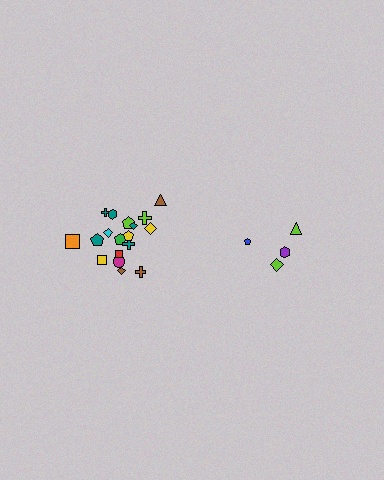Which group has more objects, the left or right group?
The left group.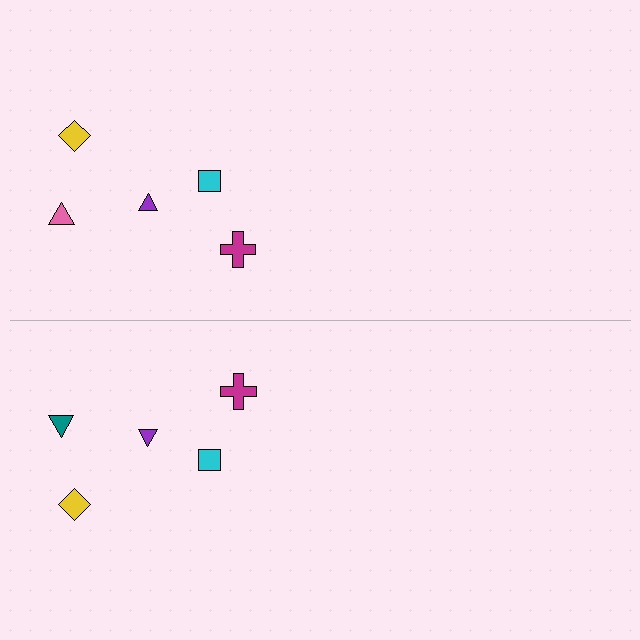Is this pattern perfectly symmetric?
No, the pattern is not perfectly symmetric. The teal triangle on the bottom side breaks the symmetry — its mirror counterpart is pink.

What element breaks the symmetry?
The teal triangle on the bottom side breaks the symmetry — its mirror counterpart is pink.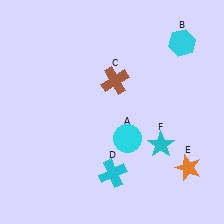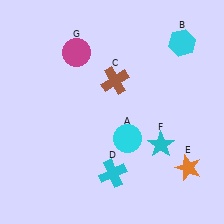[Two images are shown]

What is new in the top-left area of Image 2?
A magenta circle (G) was added in the top-left area of Image 2.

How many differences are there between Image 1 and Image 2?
There is 1 difference between the two images.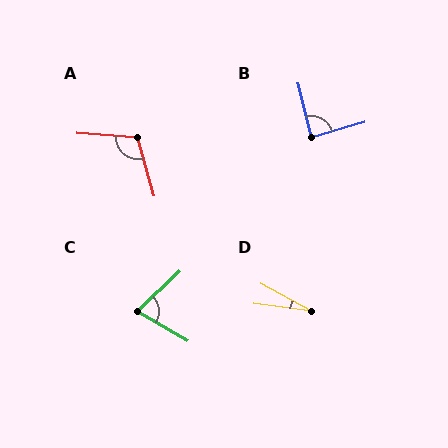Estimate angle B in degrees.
Approximately 89 degrees.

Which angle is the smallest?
D, at approximately 22 degrees.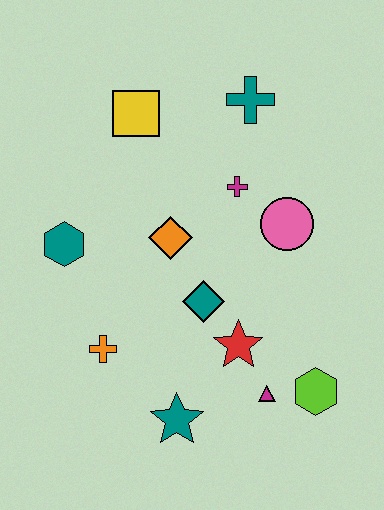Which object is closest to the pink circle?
The magenta cross is closest to the pink circle.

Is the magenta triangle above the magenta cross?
No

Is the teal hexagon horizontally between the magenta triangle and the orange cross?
No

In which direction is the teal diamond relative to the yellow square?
The teal diamond is below the yellow square.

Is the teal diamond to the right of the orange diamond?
Yes